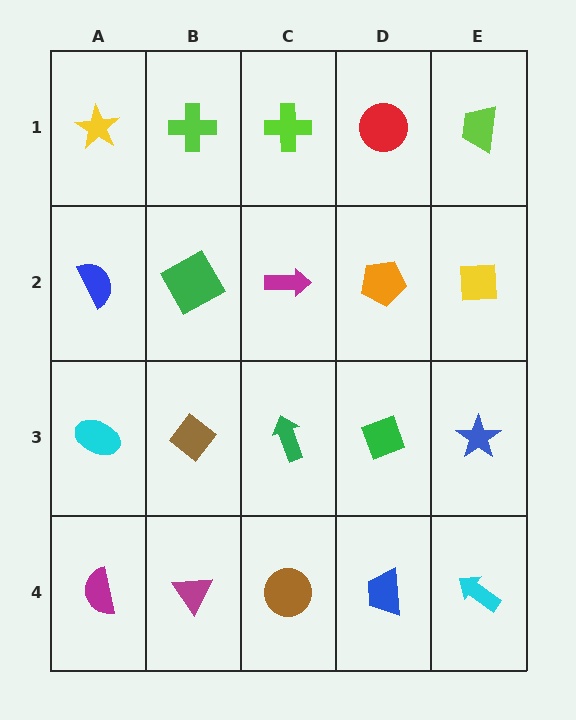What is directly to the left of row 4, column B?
A magenta semicircle.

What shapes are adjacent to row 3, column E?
A yellow square (row 2, column E), a cyan arrow (row 4, column E), a green diamond (row 3, column D).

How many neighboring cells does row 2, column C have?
4.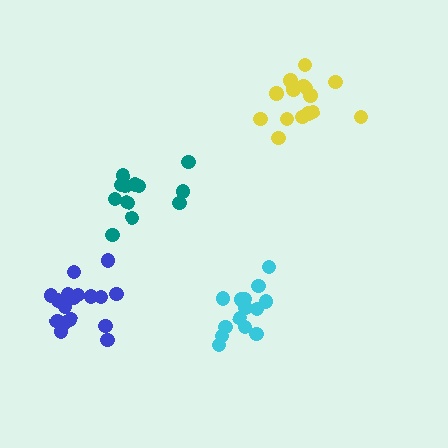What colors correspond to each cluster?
The clusters are colored: yellow, teal, cyan, blue.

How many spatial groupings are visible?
There are 4 spatial groupings.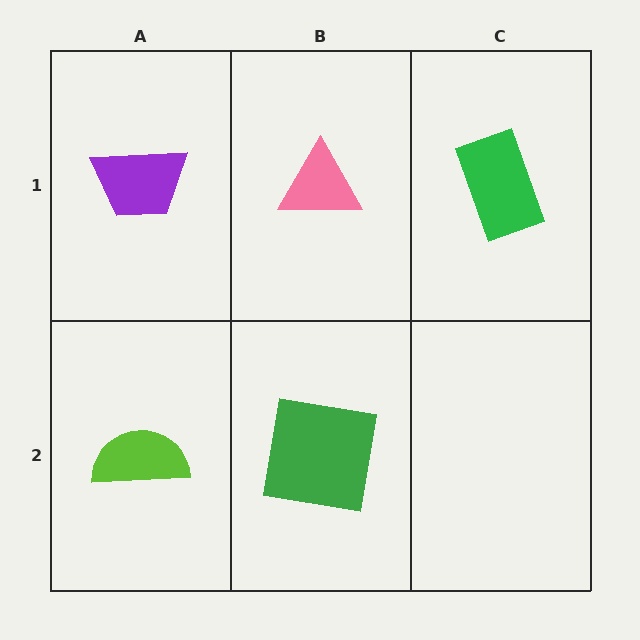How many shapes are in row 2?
2 shapes.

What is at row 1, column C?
A green rectangle.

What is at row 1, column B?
A pink triangle.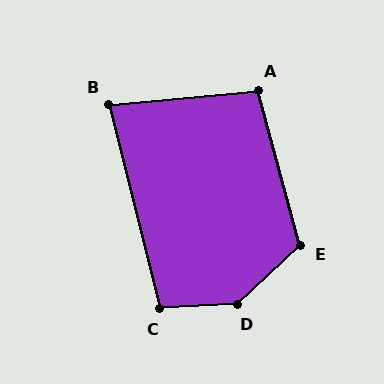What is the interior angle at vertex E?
Approximately 118 degrees (obtuse).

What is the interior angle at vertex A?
Approximately 100 degrees (obtuse).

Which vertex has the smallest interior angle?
B, at approximately 81 degrees.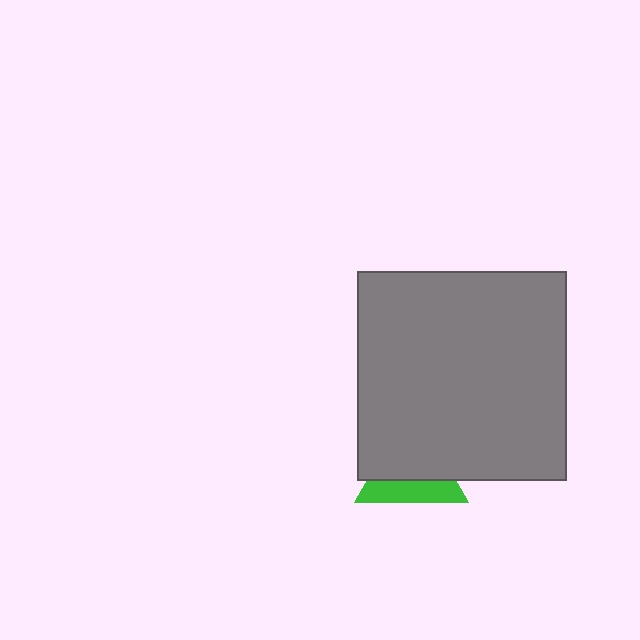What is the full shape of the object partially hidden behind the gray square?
The partially hidden object is a green triangle.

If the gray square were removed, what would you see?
You would see the complete green triangle.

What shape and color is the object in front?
The object in front is a gray square.